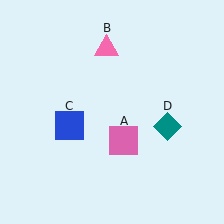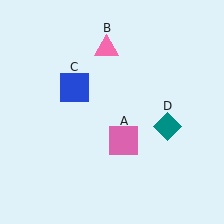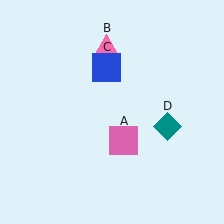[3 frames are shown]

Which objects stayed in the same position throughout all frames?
Pink square (object A) and pink triangle (object B) and teal diamond (object D) remained stationary.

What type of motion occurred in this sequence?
The blue square (object C) rotated clockwise around the center of the scene.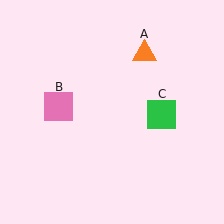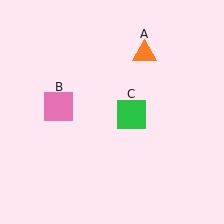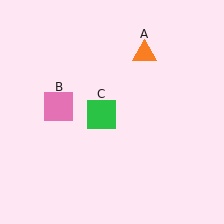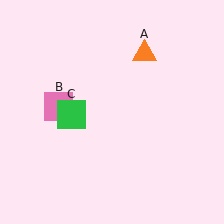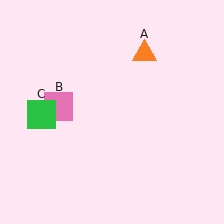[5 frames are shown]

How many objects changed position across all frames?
1 object changed position: green square (object C).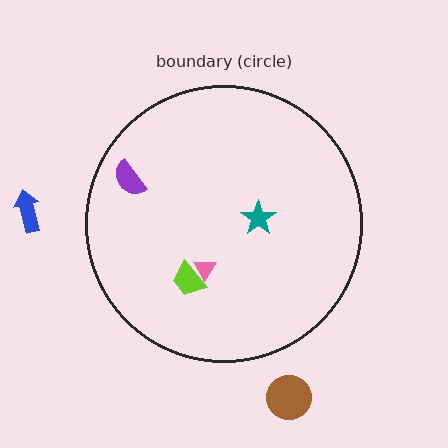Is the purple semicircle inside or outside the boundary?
Inside.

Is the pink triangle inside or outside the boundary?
Inside.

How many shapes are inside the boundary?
4 inside, 2 outside.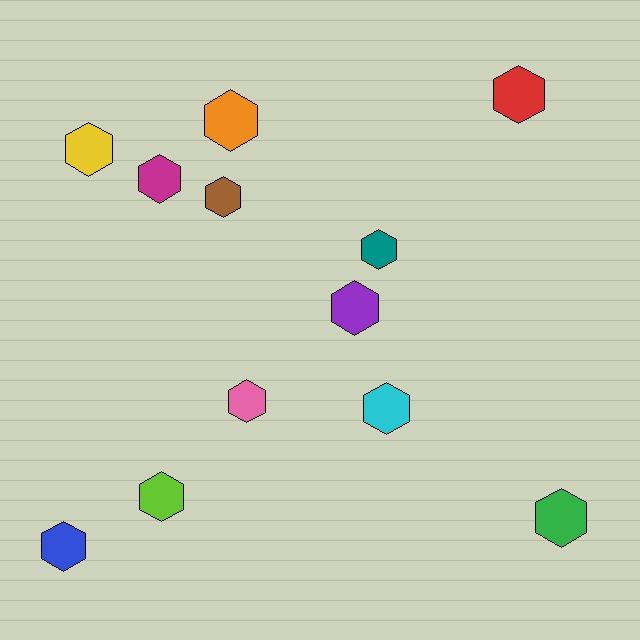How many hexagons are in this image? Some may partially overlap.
There are 12 hexagons.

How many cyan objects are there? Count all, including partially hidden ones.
There is 1 cyan object.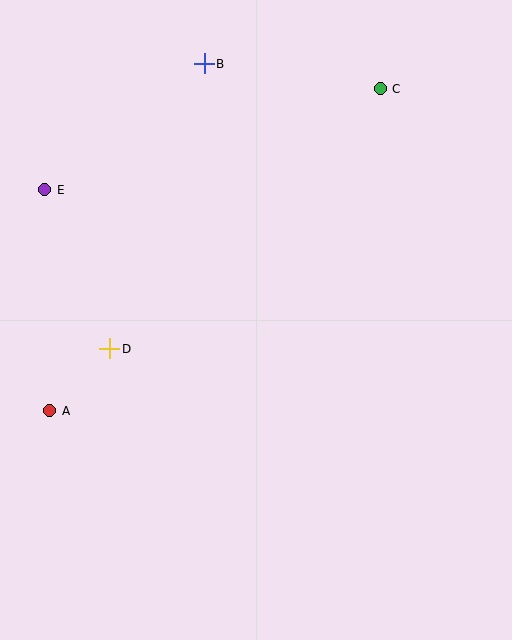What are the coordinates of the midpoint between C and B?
The midpoint between C and B is at (292, 76).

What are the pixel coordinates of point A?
Point A is at (50, 411).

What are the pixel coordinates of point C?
Point C is at (380, 89).